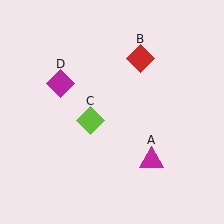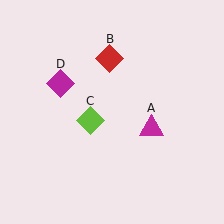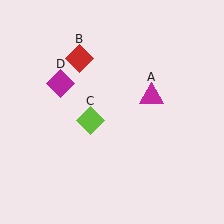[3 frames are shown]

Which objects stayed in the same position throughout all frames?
Lime diamond (object C) and magenta diamond (object D) remained stationary.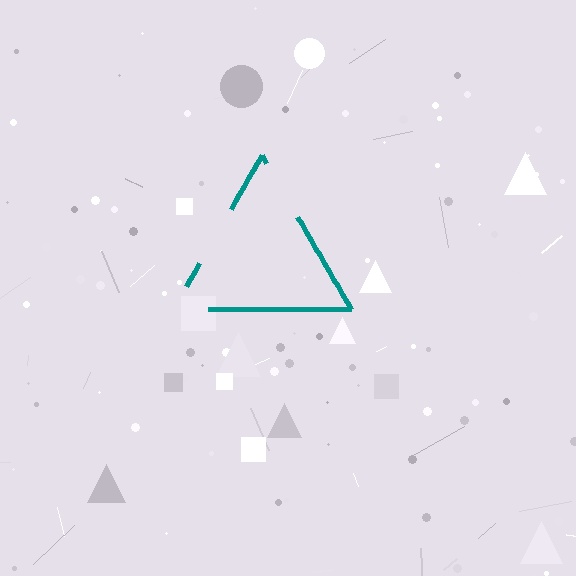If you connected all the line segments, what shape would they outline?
They would outline a triangle.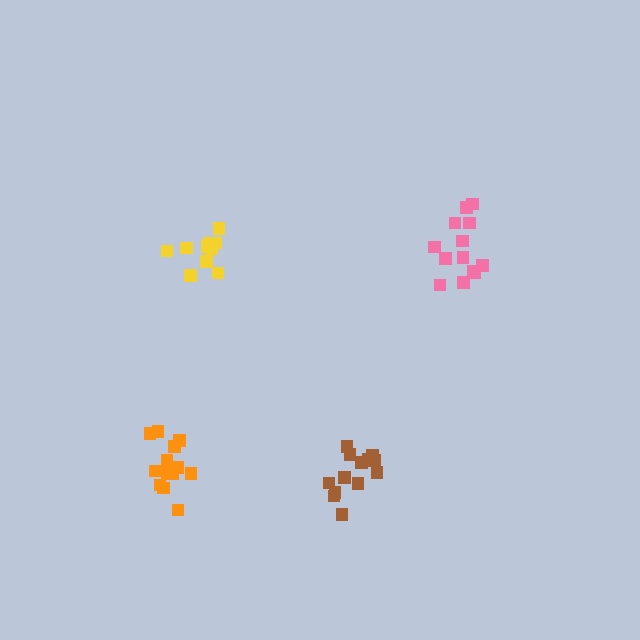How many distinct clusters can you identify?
There are 4 distinct clusters.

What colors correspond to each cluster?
The clusters are colored: orange, brown, yellow, pink.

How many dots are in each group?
Group 1: 13 dots, Group 2: 13 dots, Group 3: 10 dots, Group 4: 13 dots (49 total).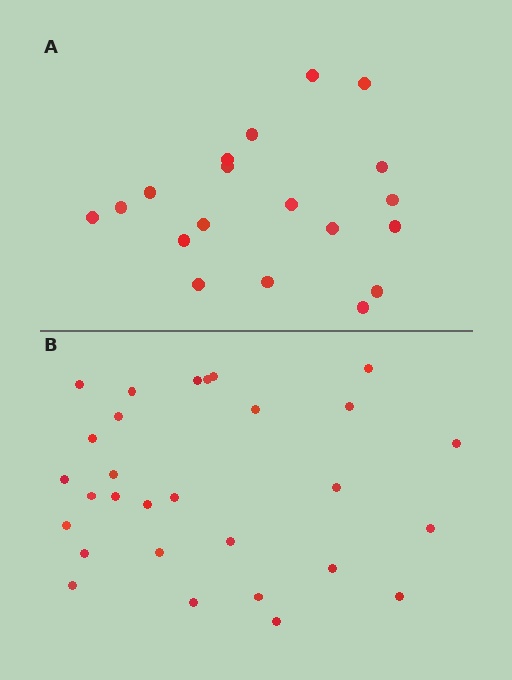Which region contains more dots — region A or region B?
Region B (the bottom region) has more dots.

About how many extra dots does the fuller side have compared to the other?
Region B has roughly 10 or so more dots than region A.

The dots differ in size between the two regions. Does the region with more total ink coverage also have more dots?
No. Region A has more total ink coverage because its dots are larger, but region B actually contains more individual dots. Total area can be misleading — the number of items is what matters here.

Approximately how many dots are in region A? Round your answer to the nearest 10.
About 20 dots. (The exact count is 19, which rounds to 20.)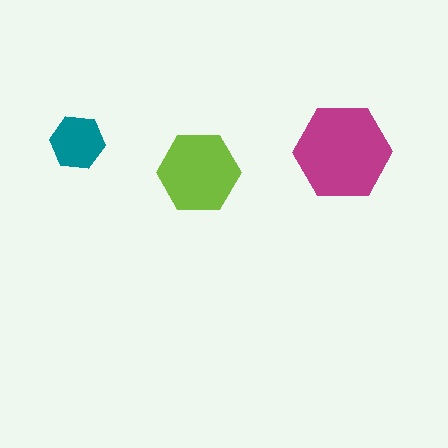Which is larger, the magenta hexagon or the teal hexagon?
The magenta one.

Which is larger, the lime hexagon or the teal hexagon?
The lime one.